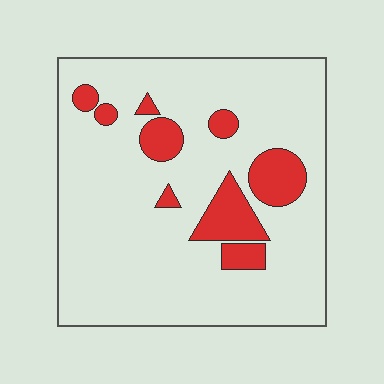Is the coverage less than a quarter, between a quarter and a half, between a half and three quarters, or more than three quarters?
Less than a quarter.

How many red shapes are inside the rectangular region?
9.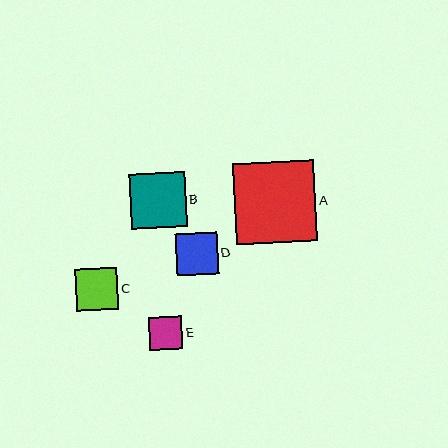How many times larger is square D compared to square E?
Square D is approximately 1.3 times the size of square E.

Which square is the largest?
Square A is the largest with a size of approximately 81 pixels.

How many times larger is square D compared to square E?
Square D is approximately 1.3 times the size of square E.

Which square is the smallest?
Square E is the smallest with a size of approximately 33 pixels.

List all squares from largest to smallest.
From largest to smallest: A, B, C, D, E.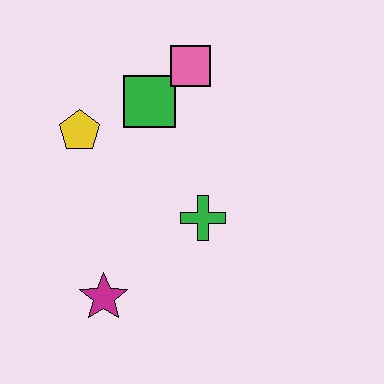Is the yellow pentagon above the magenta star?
Yes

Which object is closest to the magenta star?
The green cross is closest to the magenta star.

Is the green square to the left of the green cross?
Yes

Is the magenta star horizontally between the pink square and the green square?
No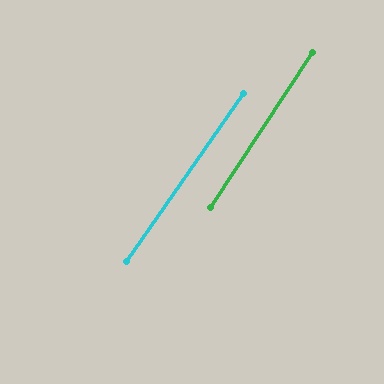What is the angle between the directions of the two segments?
Approximately 1 degree.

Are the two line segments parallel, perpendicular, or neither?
Parallel — their directions differ by only 1.3°.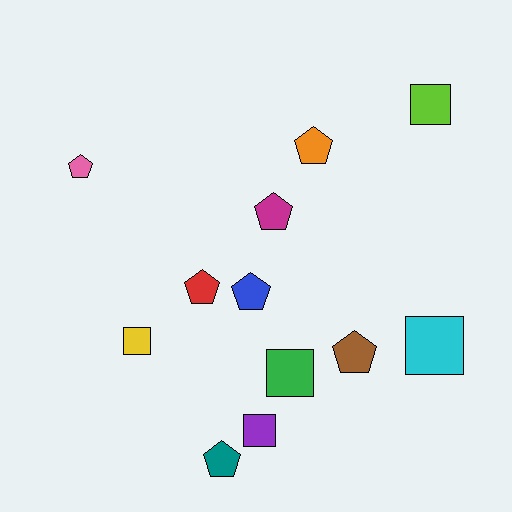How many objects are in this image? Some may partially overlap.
There are 12 objects.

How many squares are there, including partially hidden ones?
There are 5 squares.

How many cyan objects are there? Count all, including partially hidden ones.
There is 1 cyan object.